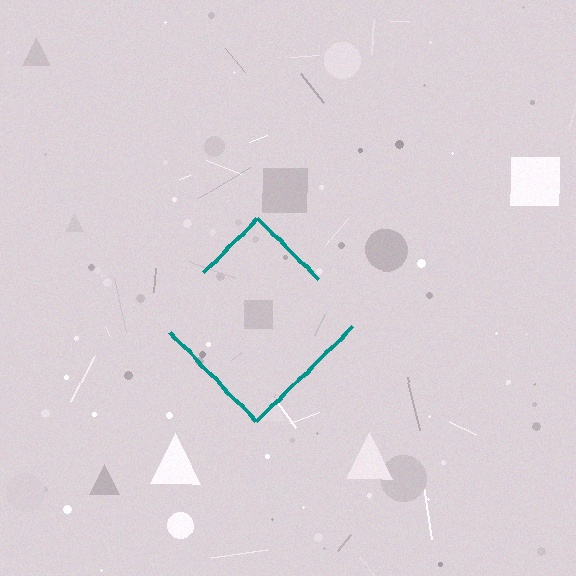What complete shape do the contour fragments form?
The contour fragments form a diamond.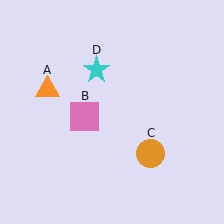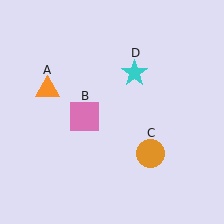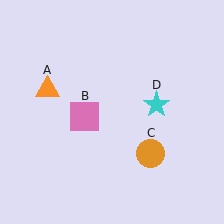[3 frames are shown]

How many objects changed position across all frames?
1 object changed position: cyan star (object D).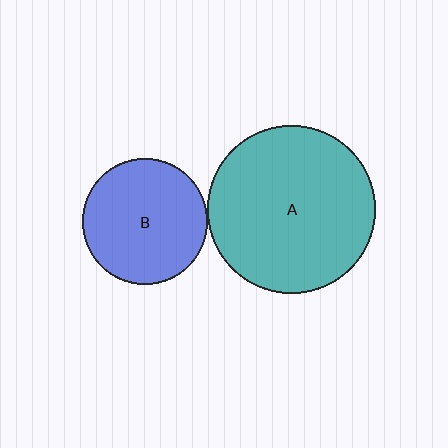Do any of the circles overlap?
No, none of the circles overlap.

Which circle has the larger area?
Circle A (teal).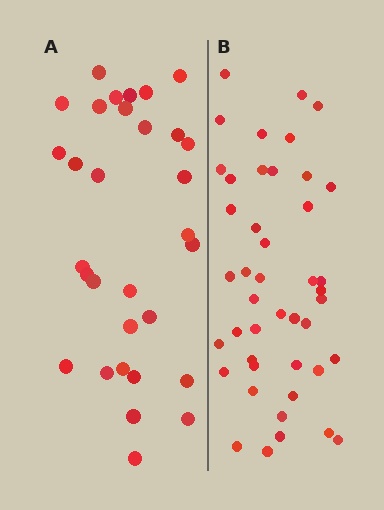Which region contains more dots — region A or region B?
Region B (the right region) has more dots.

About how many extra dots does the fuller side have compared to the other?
Region B has approximately 15 more dots than region A.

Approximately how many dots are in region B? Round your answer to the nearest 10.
About 40 dots. (The exact count is 44, which rounds to 40.)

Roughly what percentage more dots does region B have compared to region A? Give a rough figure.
About 40% more.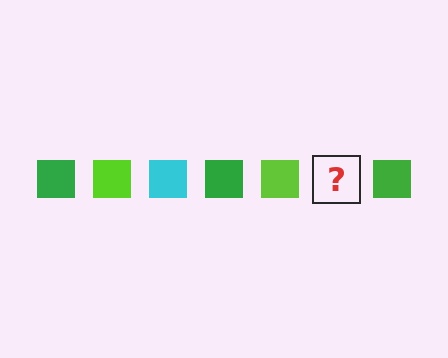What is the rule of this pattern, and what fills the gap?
The rule is that the pattern cycles through green, lime, cyan squares. The gap should be filled with a cyan square.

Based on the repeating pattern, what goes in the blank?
The blank should be a cyan square.